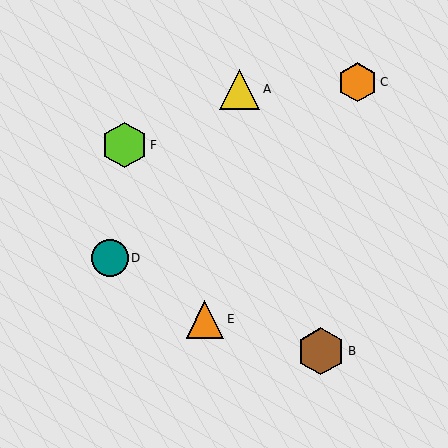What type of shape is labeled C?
Shape C is an orange hexagon.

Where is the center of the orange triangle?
The center of the orange triangle is at (205, 319).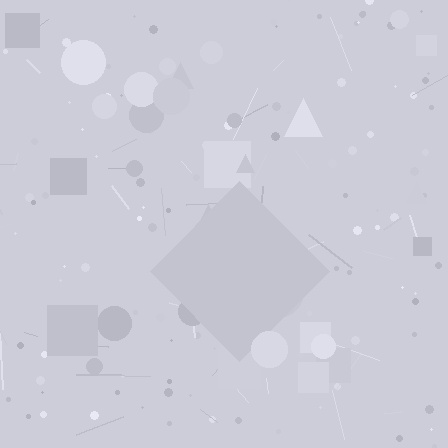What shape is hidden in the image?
A diamond is hidden in the image.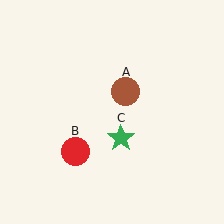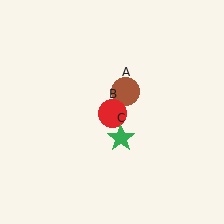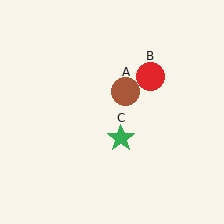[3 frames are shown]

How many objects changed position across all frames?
1 object changed position: red circle (object B).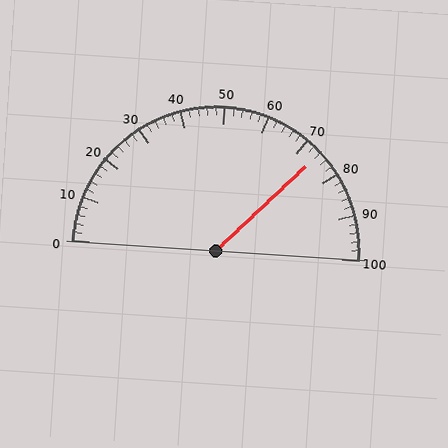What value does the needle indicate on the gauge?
The needle indicates approximately 74.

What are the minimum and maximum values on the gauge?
The gauge ranges from 0 to 100.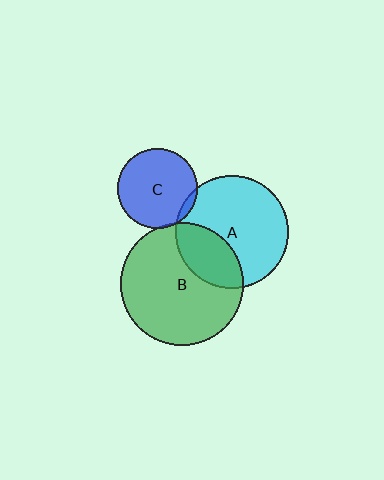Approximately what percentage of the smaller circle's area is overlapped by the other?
Approximately 30%.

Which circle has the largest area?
Circle B (green).